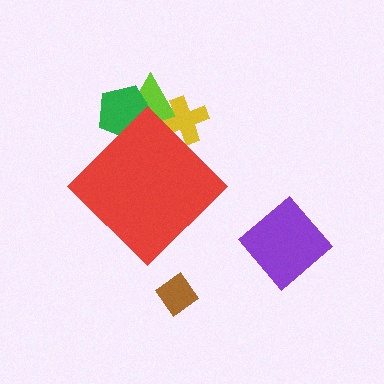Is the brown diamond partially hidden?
No, the brown diamond is fully visible.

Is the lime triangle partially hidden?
Yes, the lime triangle is partially hidden behind the red diamond.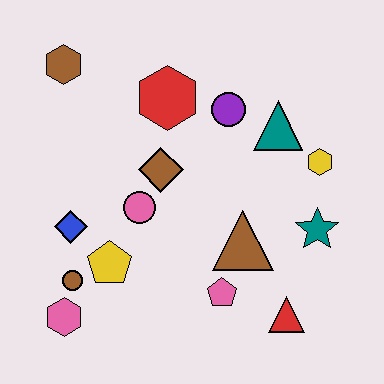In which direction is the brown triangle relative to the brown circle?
The brown triangle is to the right of the brown circle.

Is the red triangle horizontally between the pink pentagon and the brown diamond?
No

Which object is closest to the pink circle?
The brown diamond is closest to the pink circle.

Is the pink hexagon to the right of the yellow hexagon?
No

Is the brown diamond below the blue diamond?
No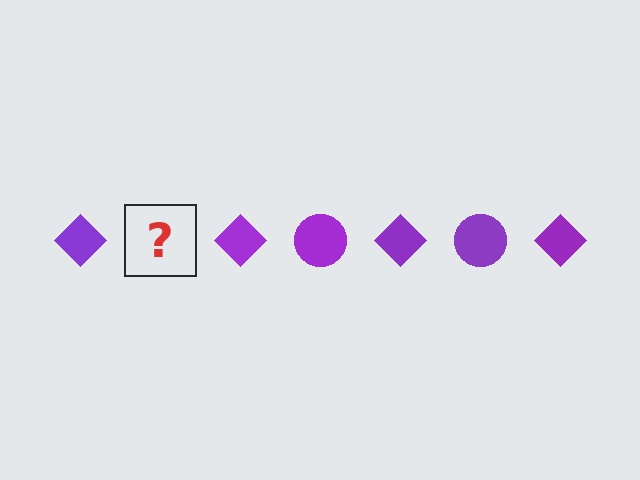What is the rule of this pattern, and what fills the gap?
The rule is that the pattern cycles through diamond, circle shapes in purple. The gap should be filled with a purple circle.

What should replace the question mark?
The question mark should be replaced with a purple circle.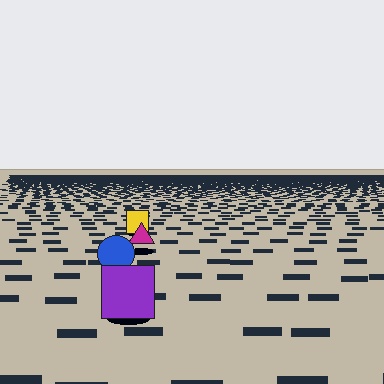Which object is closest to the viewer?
The purple square is closest. The texture marks near it are larger and more spread out.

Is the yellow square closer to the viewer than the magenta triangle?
No. The magenta triangle is closer — you can tell from the texture gradient: the ground texture is coarser near it.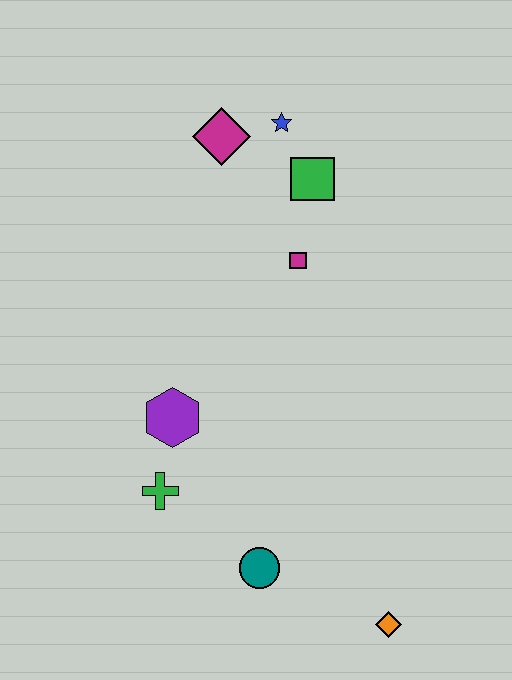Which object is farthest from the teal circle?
The blue star is farthest from the teal circle.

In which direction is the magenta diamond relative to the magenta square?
The magenta diamond is above the magenta square.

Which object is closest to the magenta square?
The green square is closest to the magenta square.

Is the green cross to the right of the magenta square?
No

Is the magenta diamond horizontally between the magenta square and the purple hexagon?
Yes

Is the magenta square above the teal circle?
Yes